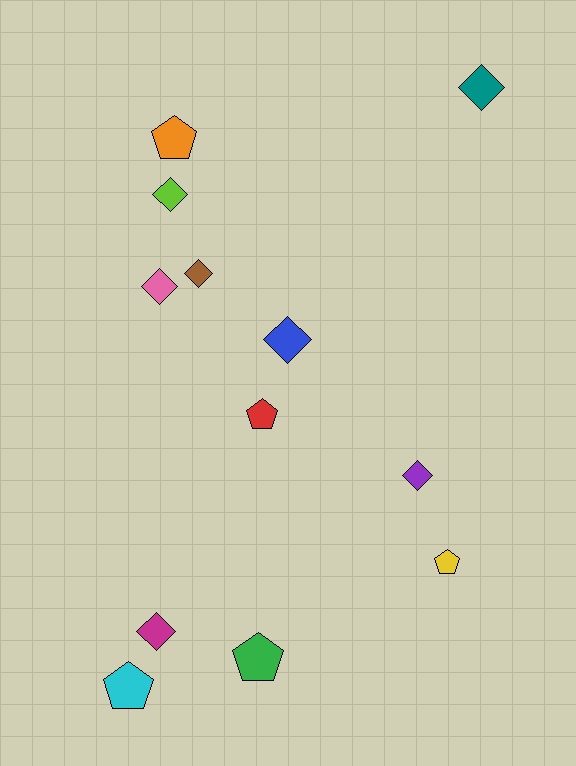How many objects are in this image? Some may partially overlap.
There are 12 objects.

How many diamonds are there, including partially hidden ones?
There are 7 diamonds.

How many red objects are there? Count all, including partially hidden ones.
There is 1 red object.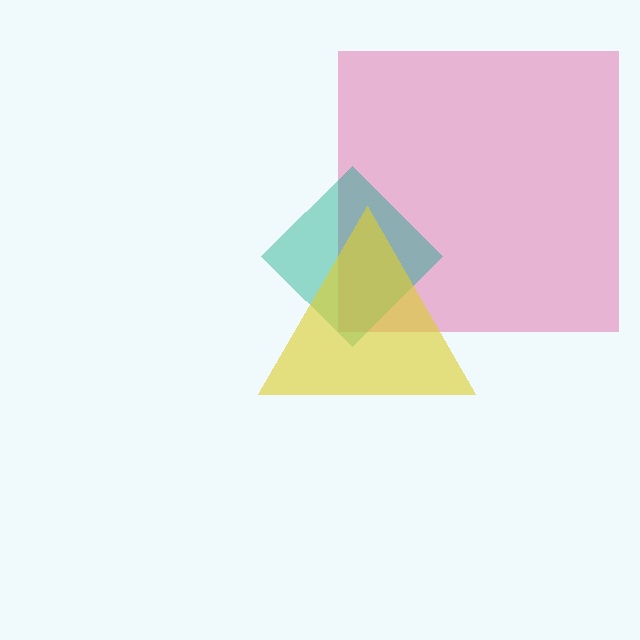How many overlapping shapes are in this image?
There are 3 overlapping shapes in the image.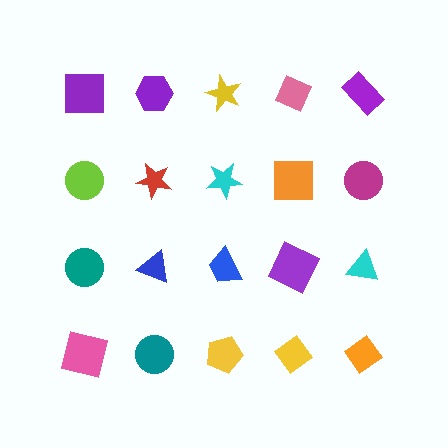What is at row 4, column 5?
An orange diamond.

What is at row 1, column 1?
A purple square.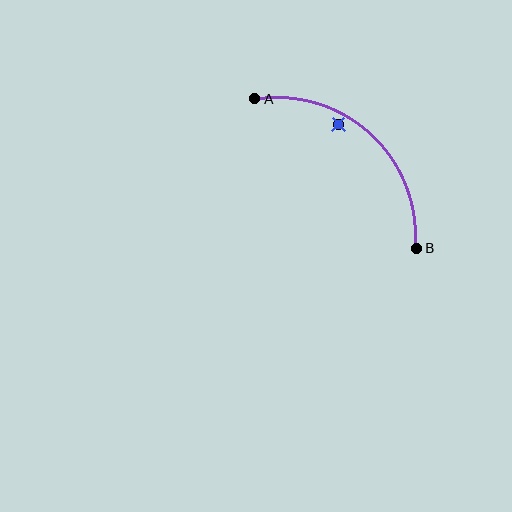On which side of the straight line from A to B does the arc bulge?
The arc bulges above and to the right of the straight line connecting A and B.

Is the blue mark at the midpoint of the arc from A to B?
No — the blue mark does not lie on the arc at all. It sits slightly inside the curve.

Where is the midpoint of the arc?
The arc midpoint is the point on the curve farthest from the straight line joining A and B. It sits above and to the right of that line.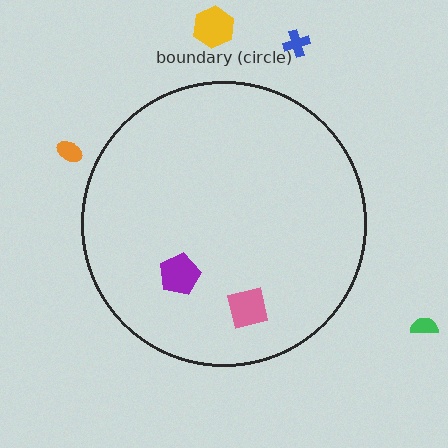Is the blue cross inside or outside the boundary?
Outside.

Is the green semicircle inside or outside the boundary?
Outside.